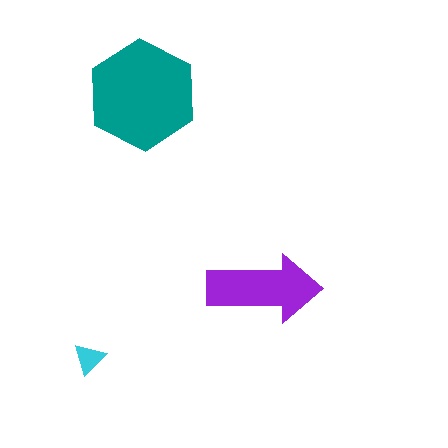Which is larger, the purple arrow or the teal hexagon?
The teal hexagon.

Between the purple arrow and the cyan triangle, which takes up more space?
The purple arrow.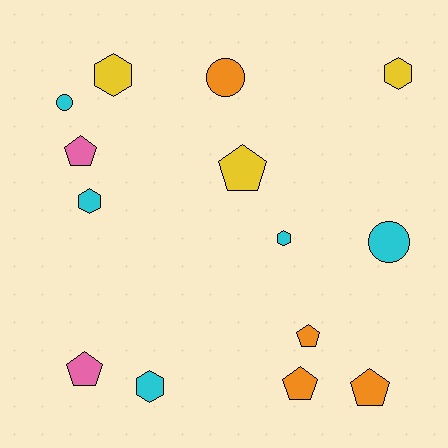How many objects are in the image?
There are 14 objects.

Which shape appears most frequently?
Pentagon, with 6 objects.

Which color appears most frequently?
Cyan, with 5 objects.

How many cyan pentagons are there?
There are no cyan pentagons.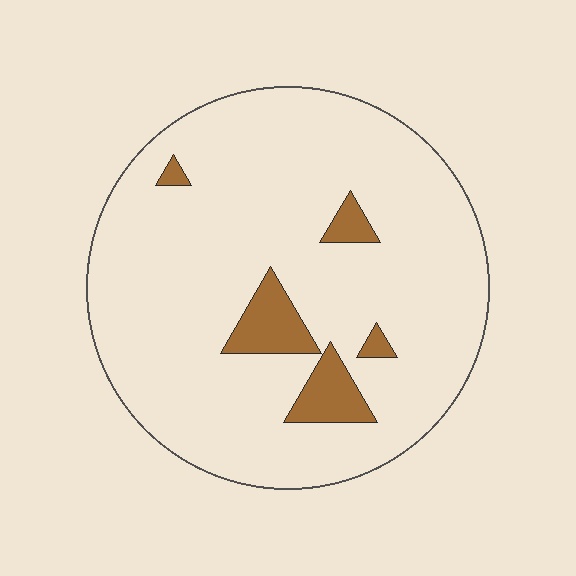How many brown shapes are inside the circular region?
5.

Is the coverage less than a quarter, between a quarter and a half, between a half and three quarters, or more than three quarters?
Less than a quarter.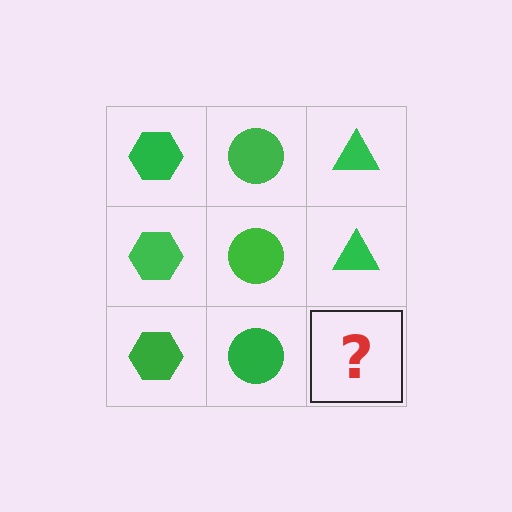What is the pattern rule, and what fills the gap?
The rule is that each column has a consistent shape. The gap should be filled with a green triangle.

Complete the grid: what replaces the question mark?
The question mark should be replaced with a green triangle.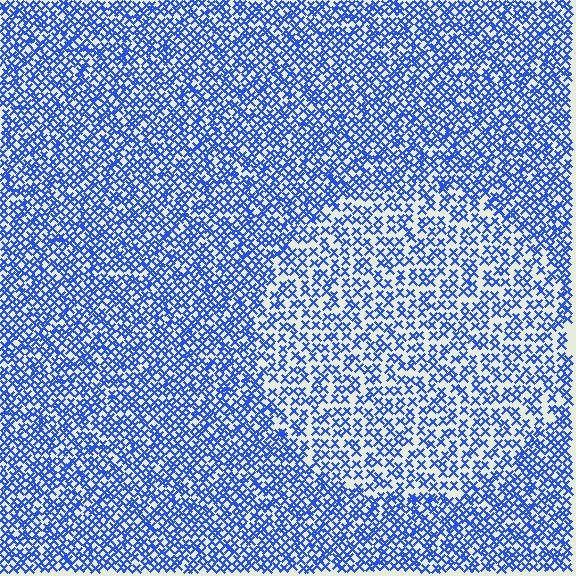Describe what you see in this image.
The image contains small blue elements arranged at two different densities. A circle-shaped region is visible where the elements are less densely packed than the surrounding area.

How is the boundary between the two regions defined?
The boundary is defined by a change in element density (approximately 1.7x ratio). All elements are the same color, size, and shape.